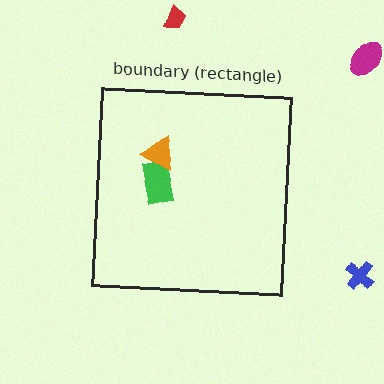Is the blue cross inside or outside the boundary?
Outside.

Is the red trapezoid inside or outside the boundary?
Outside.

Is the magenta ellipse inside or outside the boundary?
Outside.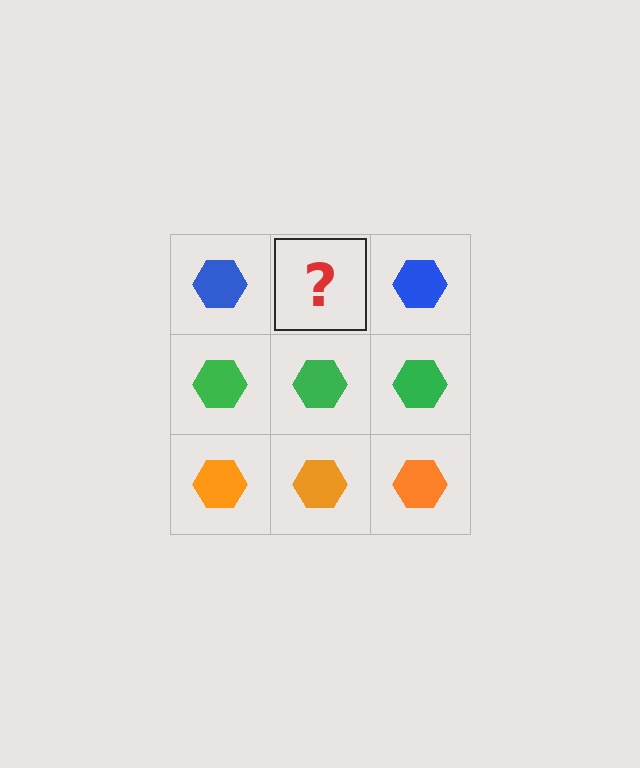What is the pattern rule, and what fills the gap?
The rule is that each row has a consistent color. The gap should be filled with a blue hexagon.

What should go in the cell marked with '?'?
The missing cell should contain a blue hexagon.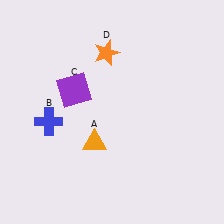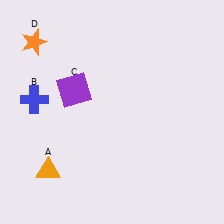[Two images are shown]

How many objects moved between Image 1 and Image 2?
3 objects moved between the two images.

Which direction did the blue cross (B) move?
The blue cross (B) moved up.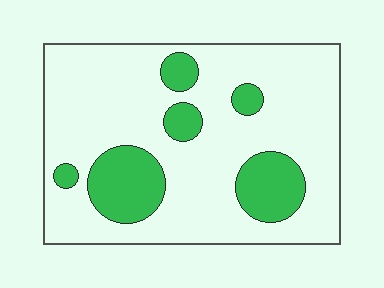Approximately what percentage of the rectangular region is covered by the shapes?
Approximately 20%.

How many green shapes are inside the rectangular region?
6.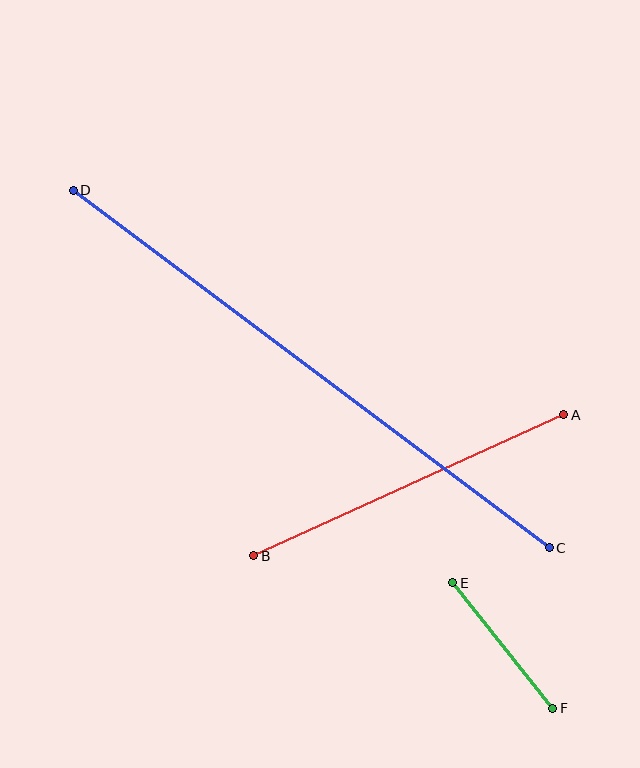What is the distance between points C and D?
The distance is approximately 595 pixels.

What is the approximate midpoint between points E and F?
The midpoint is at approximately (503, 646) pixels.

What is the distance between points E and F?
The distance is approximately 160 pixels.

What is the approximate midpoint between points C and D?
The midpoint is at approximately (311, 369) pixels.